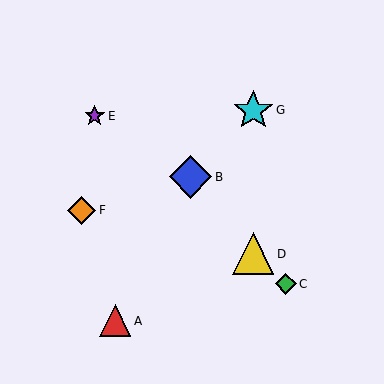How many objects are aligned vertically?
2 objects (D, G) are aligned vertically.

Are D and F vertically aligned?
No, D is at x≈253 and F is at x≈82.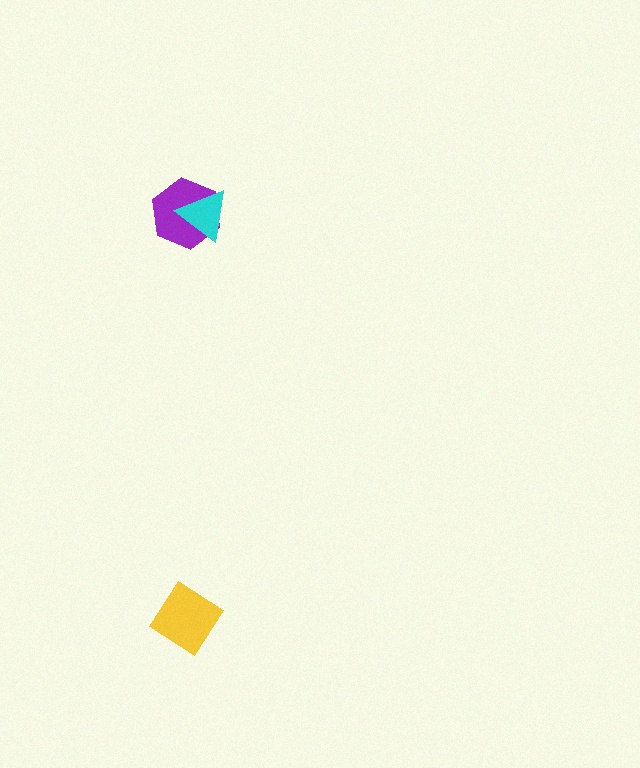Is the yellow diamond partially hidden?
No, no other shape covers it.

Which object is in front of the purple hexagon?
The cyan triangle is in front of the purple hexagon.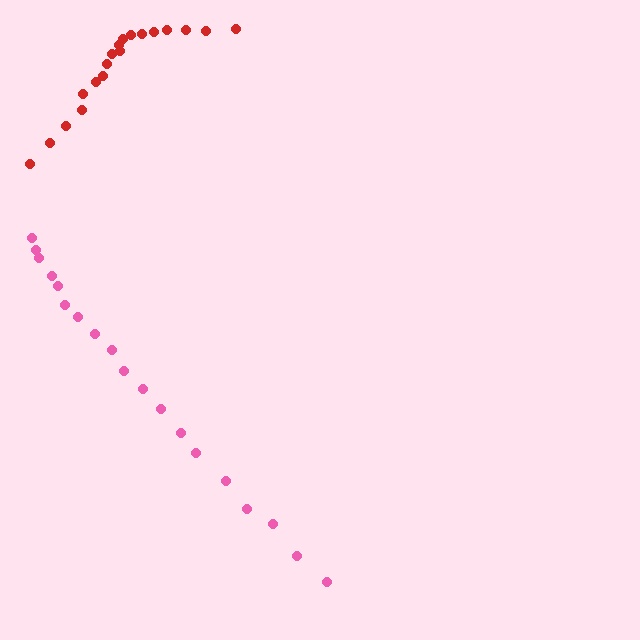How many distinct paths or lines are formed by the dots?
There are 2 distinct paths.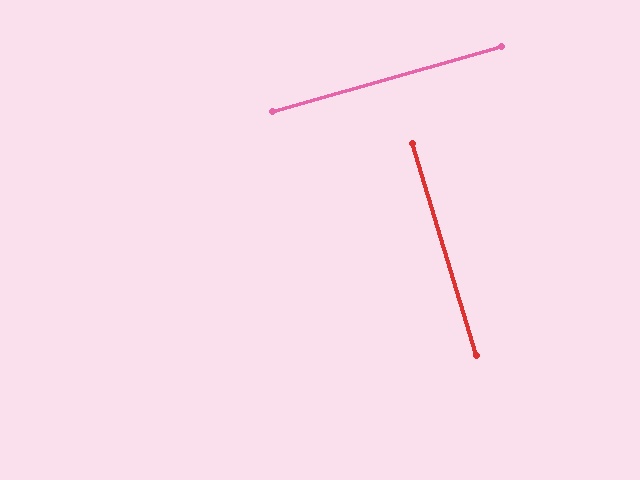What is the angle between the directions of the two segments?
Approximately 89 degrees.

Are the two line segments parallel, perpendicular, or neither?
Perpendicular — they meet at approximately 89°.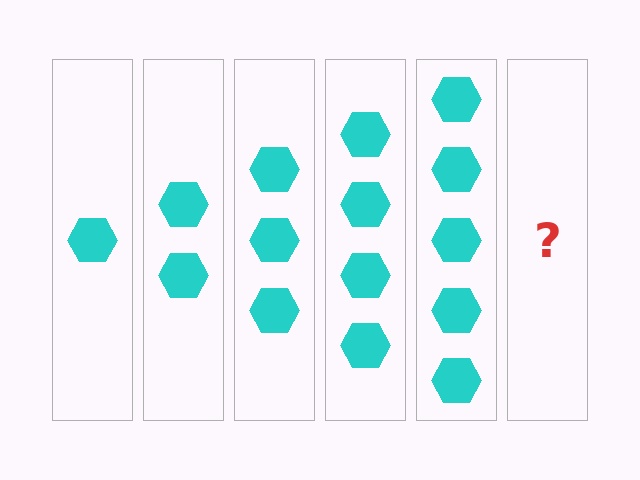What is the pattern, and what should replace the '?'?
The pattern is that each step adds one more hexagon. The '?' should be 6 hexagons.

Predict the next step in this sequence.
The next step is 6 hexagons.